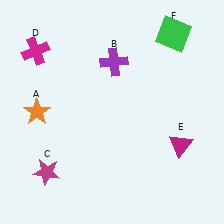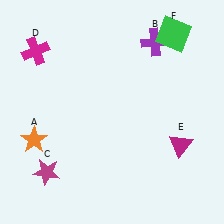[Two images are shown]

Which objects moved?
The objects that moved are: the orange star (A), the purple cross (B).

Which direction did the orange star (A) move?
The orange star (A) moved down.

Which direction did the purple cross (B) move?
The purple cross (B) moved right.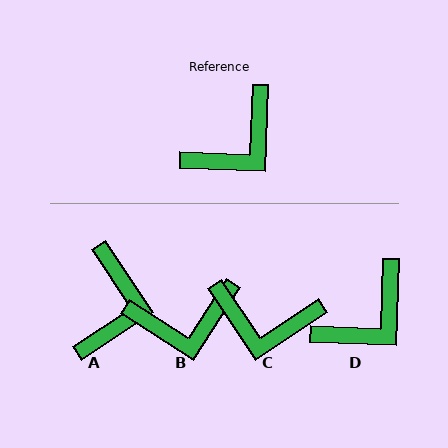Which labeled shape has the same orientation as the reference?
D.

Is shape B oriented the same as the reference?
No, it is off by about 31 degrees.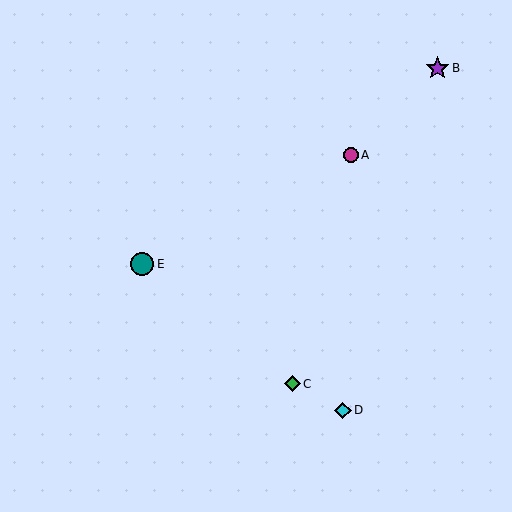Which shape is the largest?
The teal circle (labeled E) is the largest.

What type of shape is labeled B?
Shape B is a purple star.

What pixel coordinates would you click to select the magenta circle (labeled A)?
Click at (351, 155) to select the magenta circle A.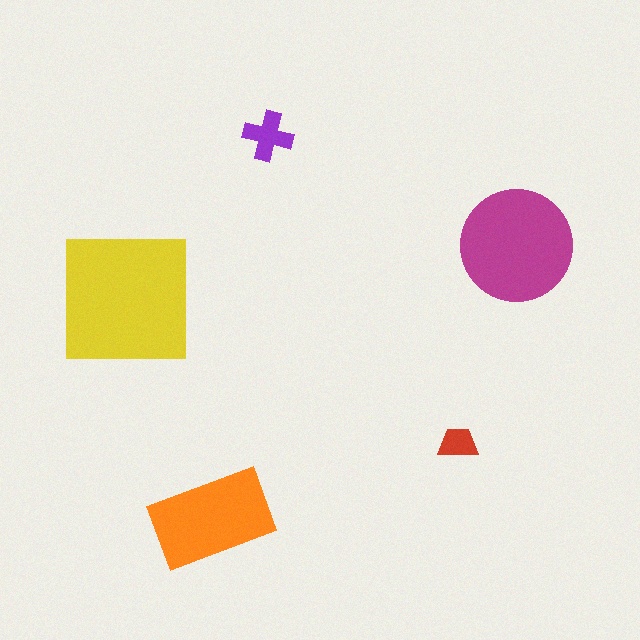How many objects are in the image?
There are 5 objects in the image.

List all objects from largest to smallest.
The yellow square, the magenta circle, the orange rectangle, the purple cross, the red trapezoid.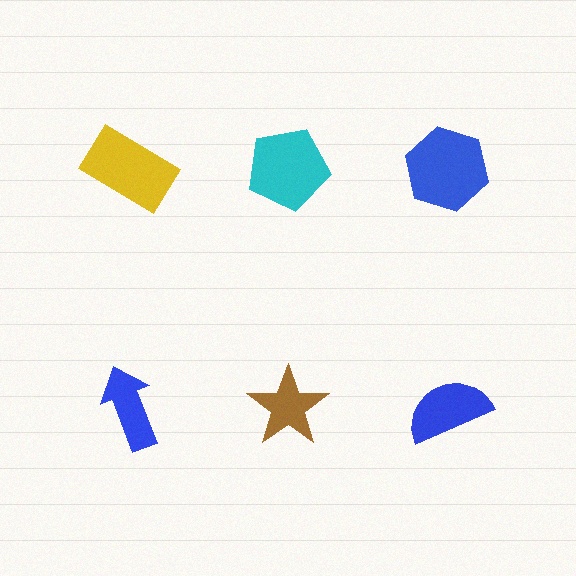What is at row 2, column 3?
A blue semicircle.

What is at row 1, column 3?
A blue hexagon.